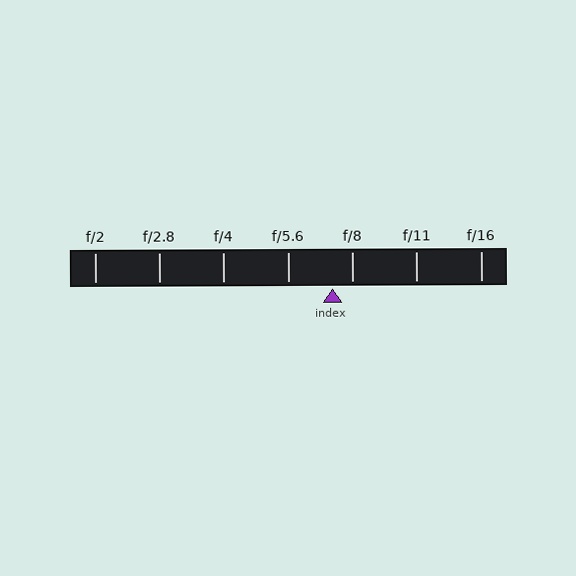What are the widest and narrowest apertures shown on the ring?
The widest aperture shown is f/2 and the narrowest is f/16.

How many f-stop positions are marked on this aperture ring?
There are 7 f-stop positions marked.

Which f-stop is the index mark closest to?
The index mark is closest to f/8.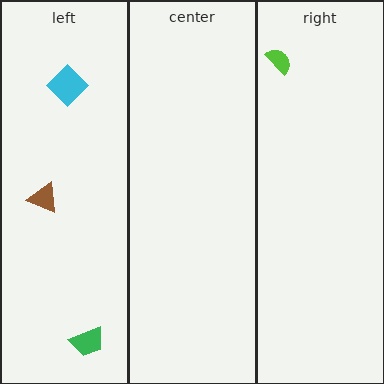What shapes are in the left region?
The brown triangle, the cyan diamond, the green trapezoid.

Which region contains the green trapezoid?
The left region.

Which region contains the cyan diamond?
The left region.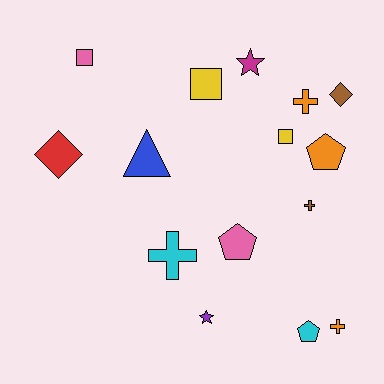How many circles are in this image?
There are no circles.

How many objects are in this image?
There are 15 objects.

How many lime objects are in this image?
There are no lime objects.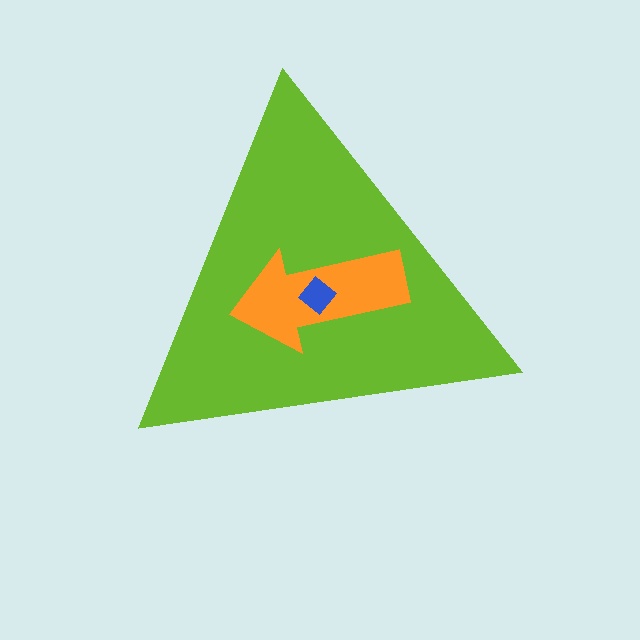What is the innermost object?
The blue diamond.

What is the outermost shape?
The lime triangle.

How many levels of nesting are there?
3.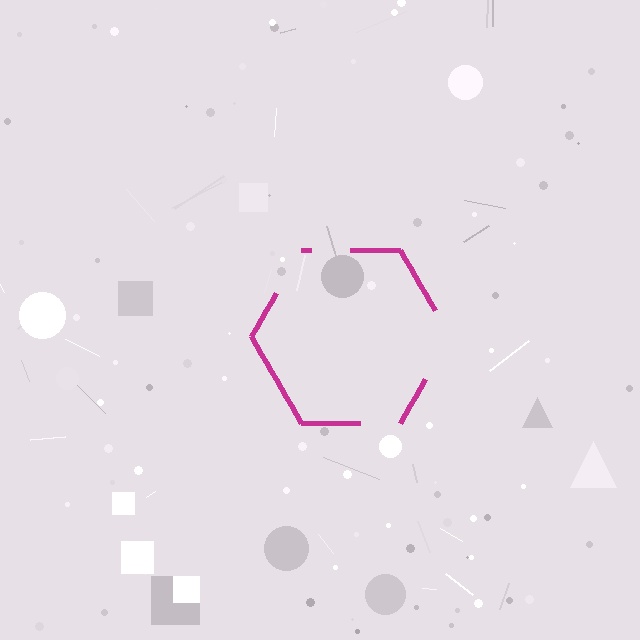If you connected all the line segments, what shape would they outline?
They would outline a hexagon.